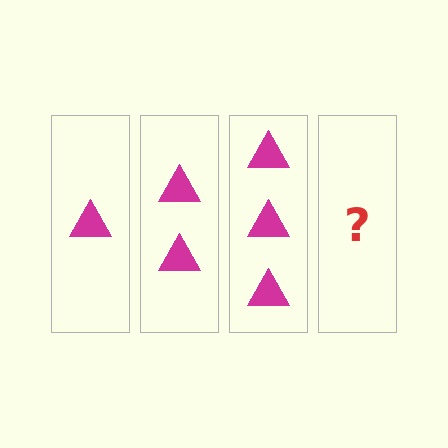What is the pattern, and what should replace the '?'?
The pattern is that each step adds one more triangle. The '?' should be 4 triangles.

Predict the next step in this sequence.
The next step is 4 triangles.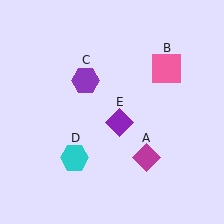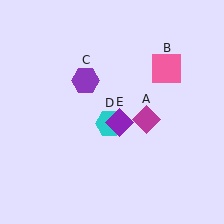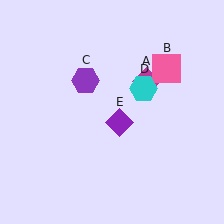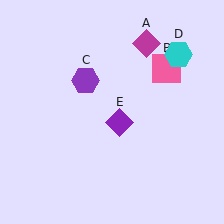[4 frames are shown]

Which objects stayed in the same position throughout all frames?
Pink square (object B) and purple hexagon (object C) and purple diamond (object E) remained stationary.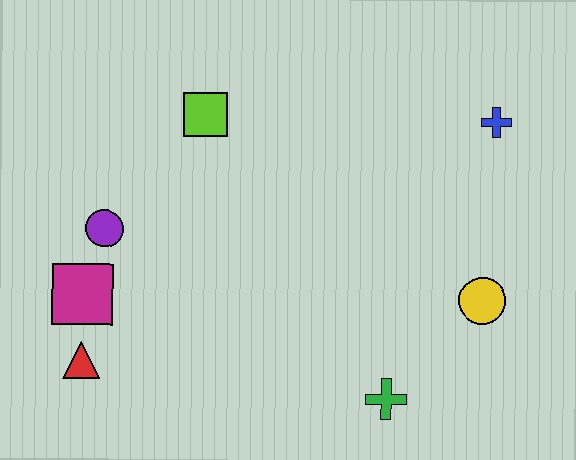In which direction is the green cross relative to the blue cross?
The green cross is below the blue cross.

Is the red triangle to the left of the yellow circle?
Yes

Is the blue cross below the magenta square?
No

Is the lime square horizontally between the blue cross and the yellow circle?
No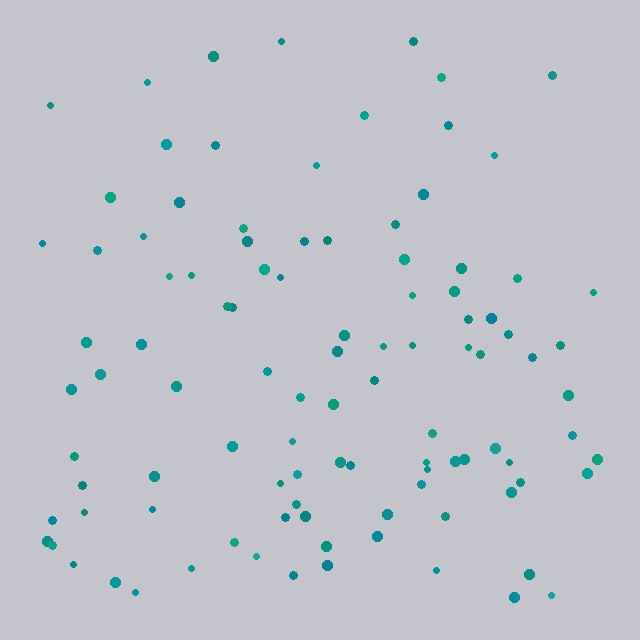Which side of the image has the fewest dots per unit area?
The top.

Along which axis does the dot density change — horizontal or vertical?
Vertical.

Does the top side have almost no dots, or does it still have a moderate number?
Still a moderate number, just noticeably fewer than the bottom.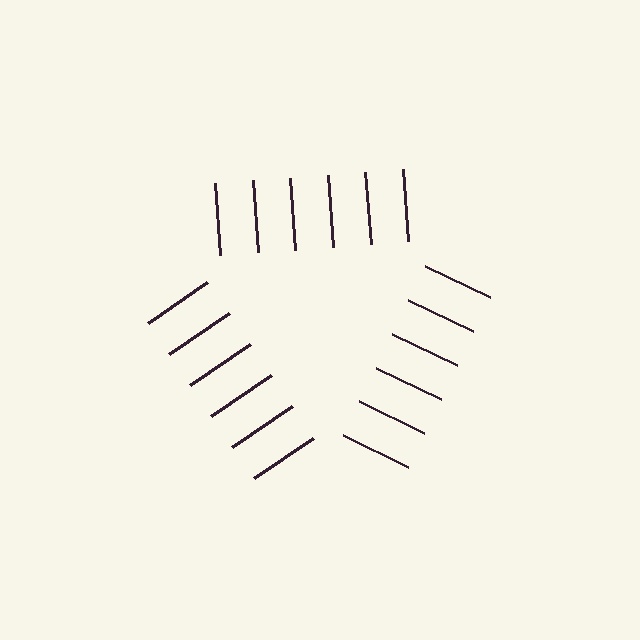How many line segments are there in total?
18 — 6 along each of the 3 edges.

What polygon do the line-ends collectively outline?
An illusory triangle — the line segments terminate on its edges but no continuous stroke is drawn.